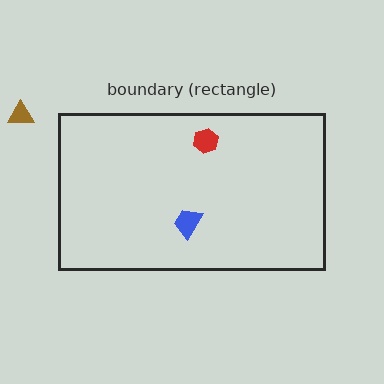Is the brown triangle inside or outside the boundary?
Outside.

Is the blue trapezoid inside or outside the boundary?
Inside.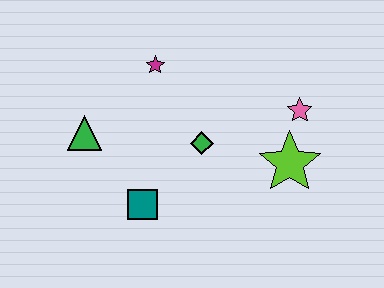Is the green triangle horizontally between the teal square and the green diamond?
No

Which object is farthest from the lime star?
The green triangle is farthest from the lime star.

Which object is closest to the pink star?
The lime star is closest to the pink star.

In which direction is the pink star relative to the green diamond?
The pink star is to the right of the green diamond.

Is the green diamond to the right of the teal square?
Yes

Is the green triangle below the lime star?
No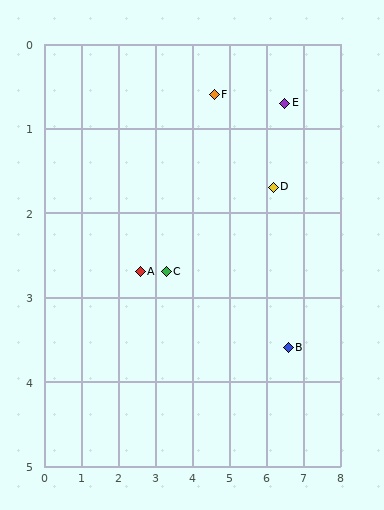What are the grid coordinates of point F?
Point F is at approximately (4.6, 0.6).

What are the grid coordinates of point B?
Point B is at approximately (6.6, 3.6).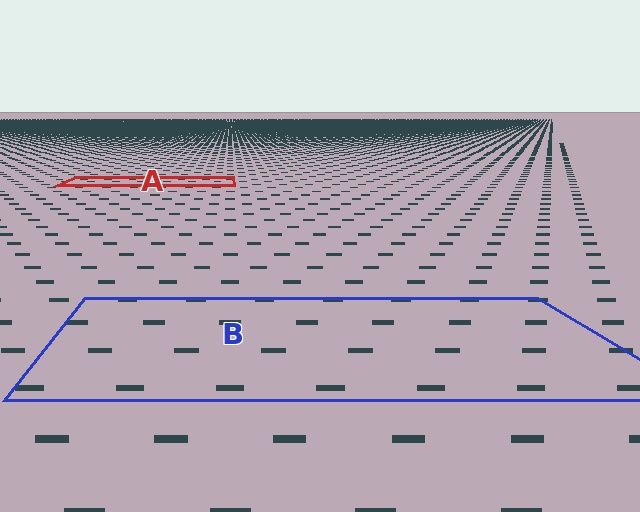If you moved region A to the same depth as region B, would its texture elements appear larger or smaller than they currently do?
They would appear larger. At a closer depth, the same texture elements are projected at a bigger on-screen size.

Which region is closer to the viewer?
Region B is closer. The texture elements there are larger and more spread out.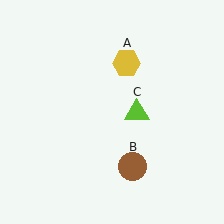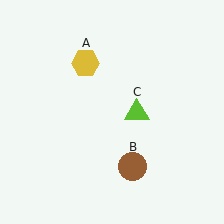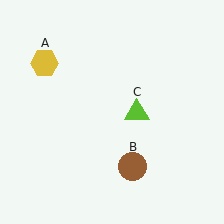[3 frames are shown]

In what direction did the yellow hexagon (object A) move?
The yellow hexagon (object A) moved left.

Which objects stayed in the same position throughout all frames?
Brown circle (object B) and lime triangle (object C) remained stationary.